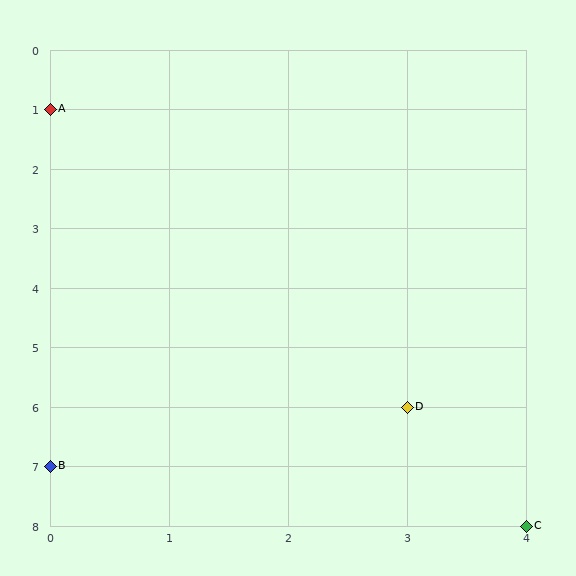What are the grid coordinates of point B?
Point B is at grid coordinates (0, 7).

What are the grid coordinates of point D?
Point D is at grid coordinates (3, 6).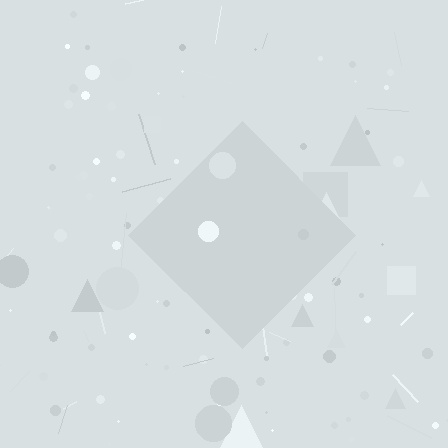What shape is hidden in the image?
A diamond is hidden in the image.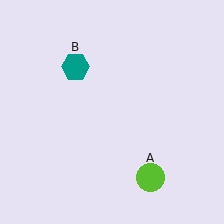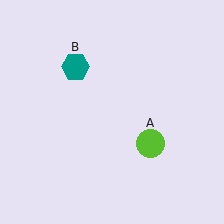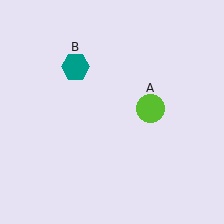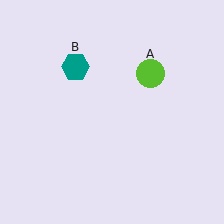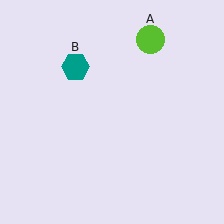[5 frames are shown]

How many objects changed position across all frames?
1 object changed position: lime circle (object A).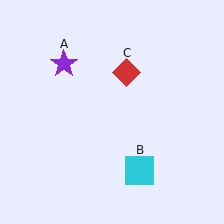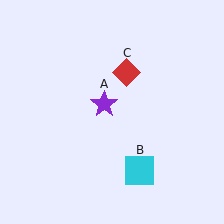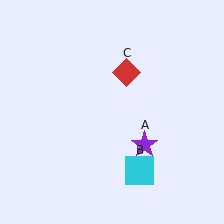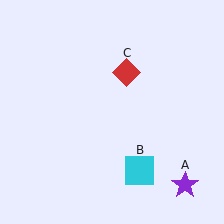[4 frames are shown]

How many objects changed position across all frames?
1 object changed position: purple star (object A).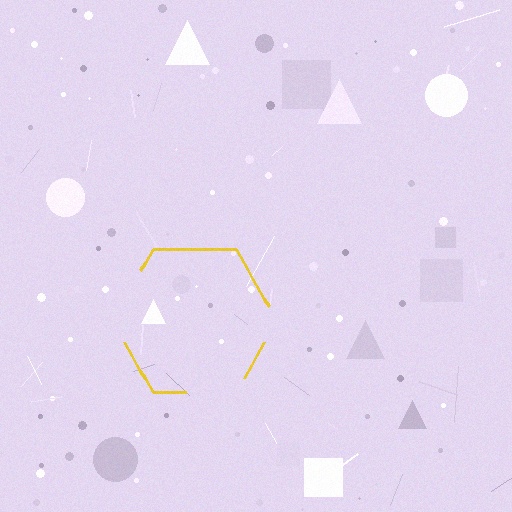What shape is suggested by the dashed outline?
The dashed outline suggests a hexagon.